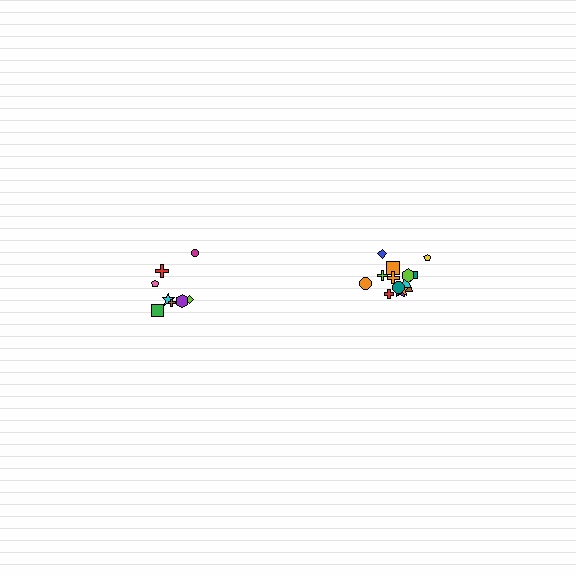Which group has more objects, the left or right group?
The right group.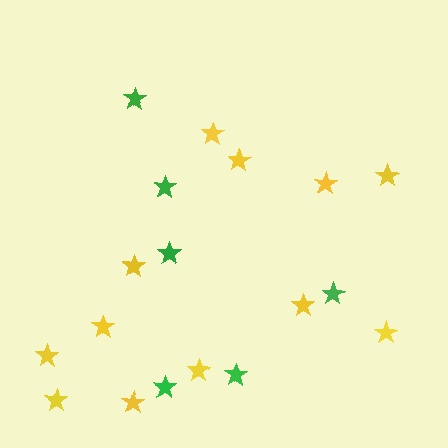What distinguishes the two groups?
There are 2 groups: one group of green stars (6) and one group of yellow stars (12).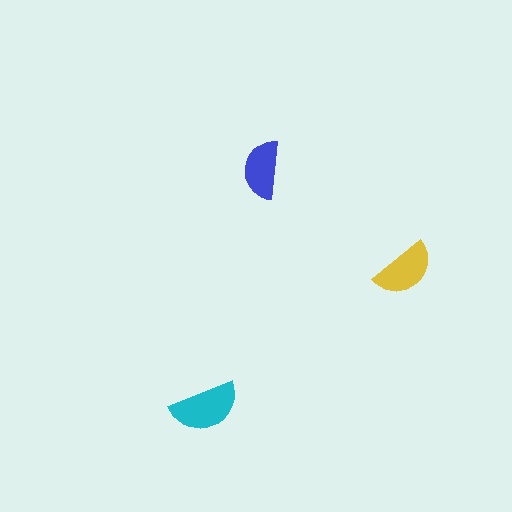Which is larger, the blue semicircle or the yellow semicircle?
The yellow one.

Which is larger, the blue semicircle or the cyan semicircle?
The cyan one.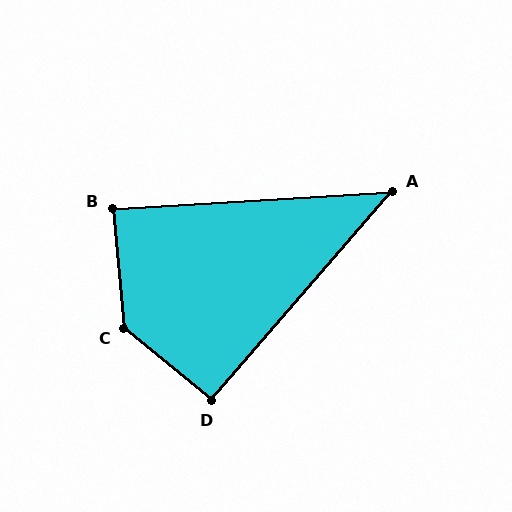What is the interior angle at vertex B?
Approximately 88 degrees (approximately right).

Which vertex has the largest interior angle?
C, at approximately 134 degrees.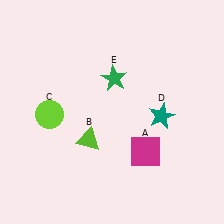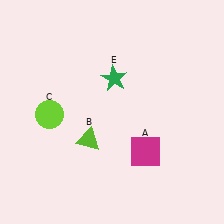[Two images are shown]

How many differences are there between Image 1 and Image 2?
There is 1 difference between the two images.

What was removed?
The teal star (D) was removed in Image 2.